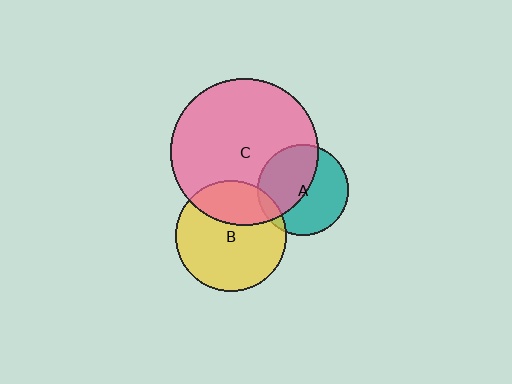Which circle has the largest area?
Circle C (pink).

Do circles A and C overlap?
Yes.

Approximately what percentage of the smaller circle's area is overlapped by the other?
Approximately 50%.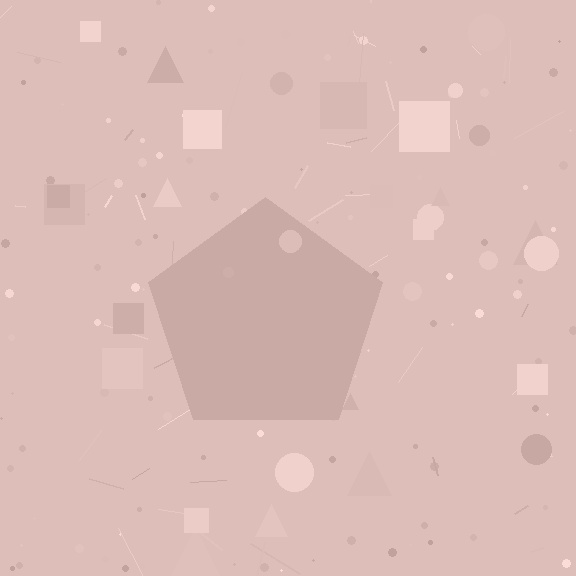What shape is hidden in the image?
A pentagon is hidden in the image.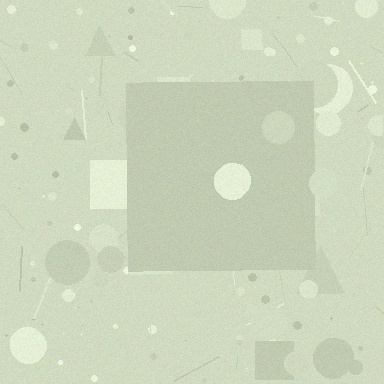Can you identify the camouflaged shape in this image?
The camouflaged shape is a square.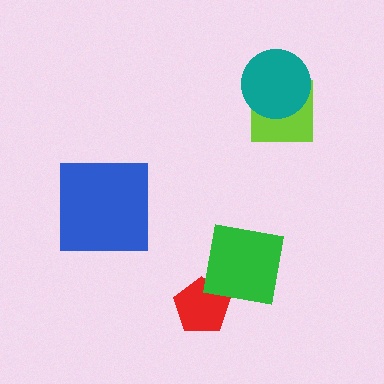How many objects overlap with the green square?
1 object overlaps with the green square.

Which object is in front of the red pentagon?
The green square is in front of the red pentagon.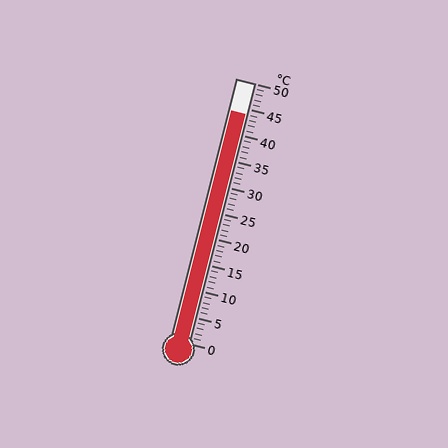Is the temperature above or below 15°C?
The temperature is above 15°C.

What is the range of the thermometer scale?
The thermometer scale ranges from 0°C to 50°C.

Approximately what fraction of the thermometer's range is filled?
The thermometer is filled to approximately 90% of its range.